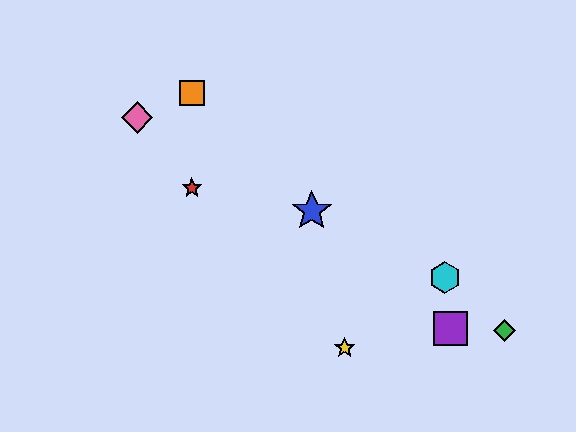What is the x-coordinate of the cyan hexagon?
The cyan hexagon is at x≈445.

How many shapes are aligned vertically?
2 shapes (the red star, the orange square) are aligned vertically.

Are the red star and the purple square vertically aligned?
No, the red star is at x≈192 and the purple square is at x≈450.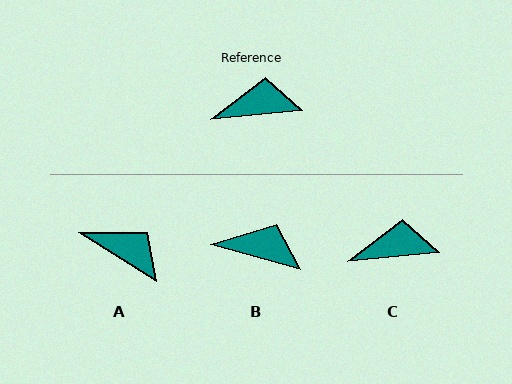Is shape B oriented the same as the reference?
No, it is off by about 20 degrees.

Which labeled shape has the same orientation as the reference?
C.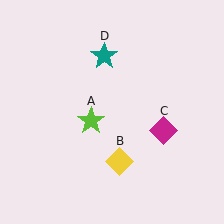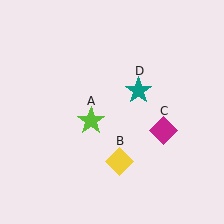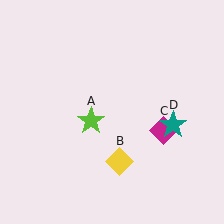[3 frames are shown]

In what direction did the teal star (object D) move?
The teal star (object D) moved down and to the right.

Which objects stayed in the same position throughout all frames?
Lime star (object A) and yellow diamond (object B) and magenta diamond (object C) remained stationary.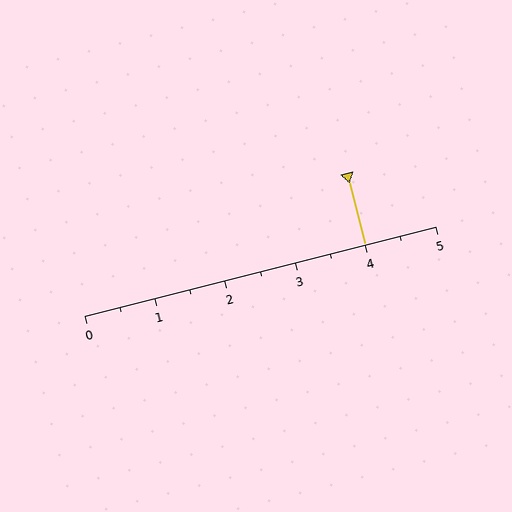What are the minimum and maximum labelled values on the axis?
The axis runs from 0 to 5.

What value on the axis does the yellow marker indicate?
The marker indicates approximately 4.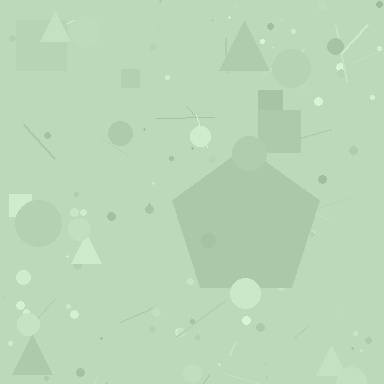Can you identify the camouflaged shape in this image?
The camouflaged shape is a pentagon.